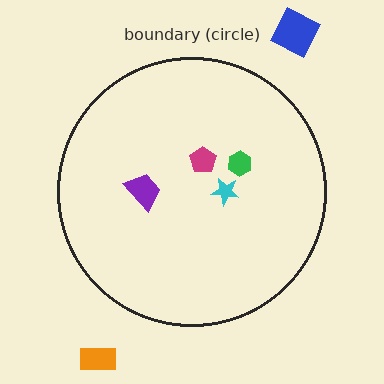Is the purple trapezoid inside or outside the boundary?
Inside.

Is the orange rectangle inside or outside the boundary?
Outside.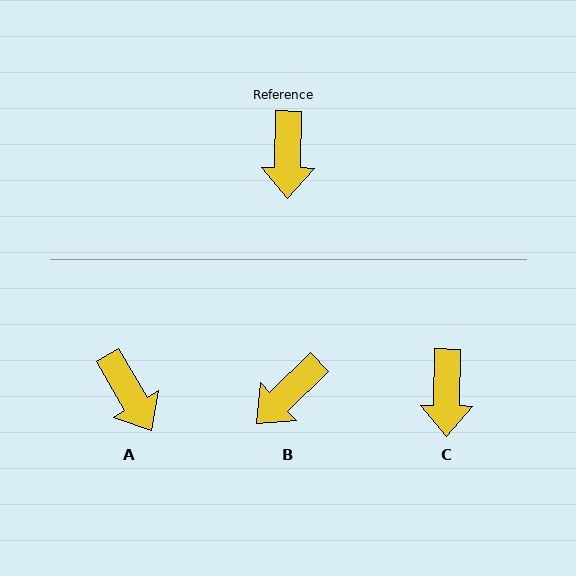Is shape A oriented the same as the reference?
No, it is off by about 31 degrees.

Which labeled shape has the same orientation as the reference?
C.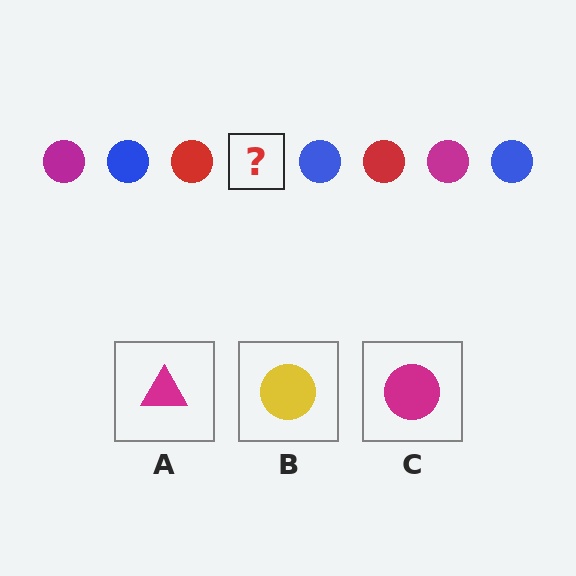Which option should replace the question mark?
Option C.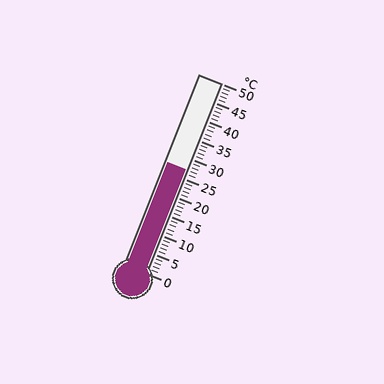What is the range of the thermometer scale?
The thermometer scale ranges from 0°C to 50°C.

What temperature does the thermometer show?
The thermometer shows approximately 27°C.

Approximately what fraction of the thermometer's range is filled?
The thermometer is filled to approximately 55% of its range.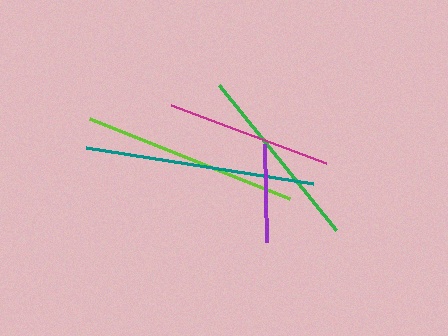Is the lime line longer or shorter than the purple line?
The lime line is longer than the purple line.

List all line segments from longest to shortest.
From longest to shortest: teal, lime, green, magenta, purple.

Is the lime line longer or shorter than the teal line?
The teal line is longer than the lime line.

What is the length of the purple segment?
The purple segment is approximately 99 pixels long.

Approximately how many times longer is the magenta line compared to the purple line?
The magenta line is approximately 1.7 times the length of the purple line.